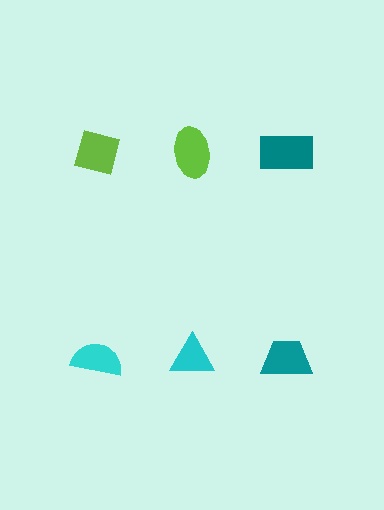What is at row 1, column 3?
A teal rectangle.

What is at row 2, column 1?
A cyan semicircle.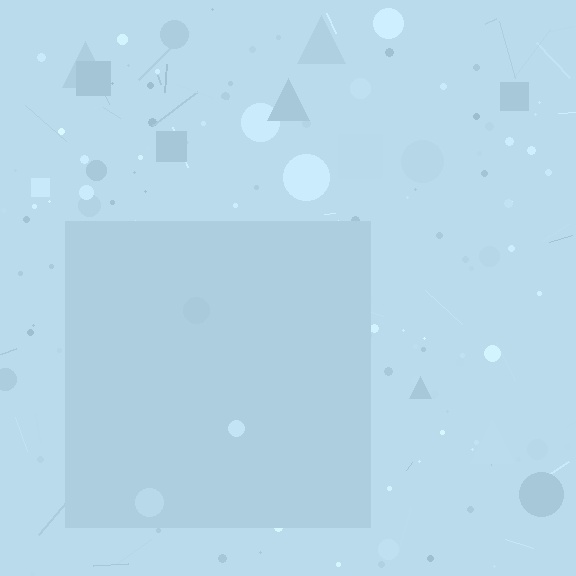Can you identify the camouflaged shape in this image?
The camouflaged shape is a square.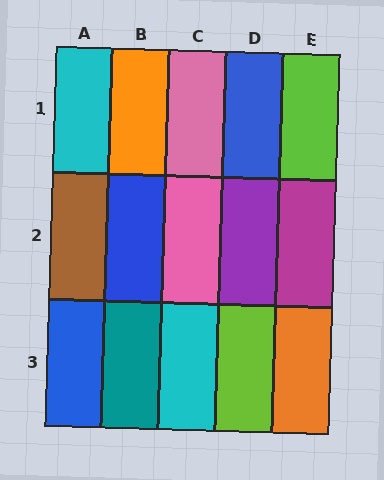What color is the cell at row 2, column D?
Purple.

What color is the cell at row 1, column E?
Lime.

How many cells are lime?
2 cells are lime.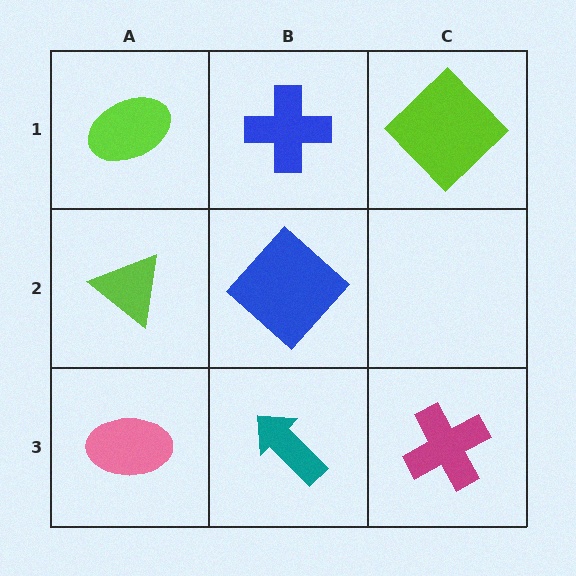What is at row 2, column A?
A lime triangle.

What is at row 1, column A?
A lime ellipse.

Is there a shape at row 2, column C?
No, that cell is empty.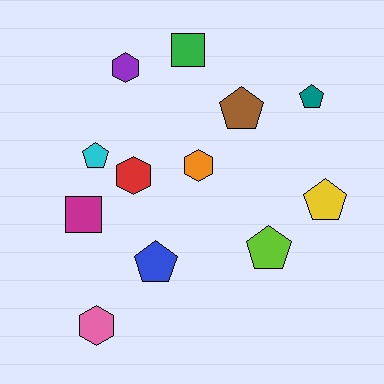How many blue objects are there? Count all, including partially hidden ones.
There is 1 blue object.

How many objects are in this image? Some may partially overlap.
There are 12 objects.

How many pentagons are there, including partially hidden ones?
There are 6 pentagons.